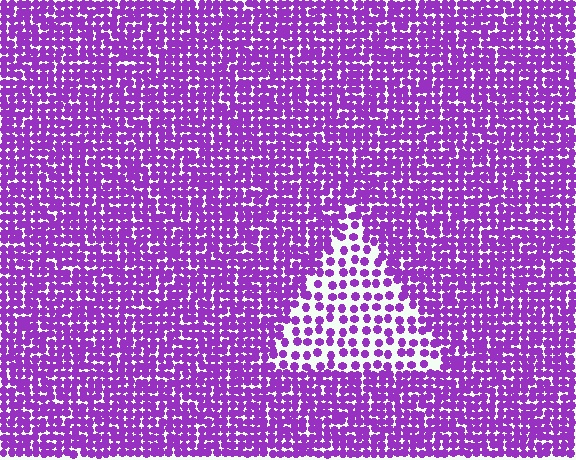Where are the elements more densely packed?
The elements are more densely packed outside the triangle boundary.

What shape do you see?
I see a triangle.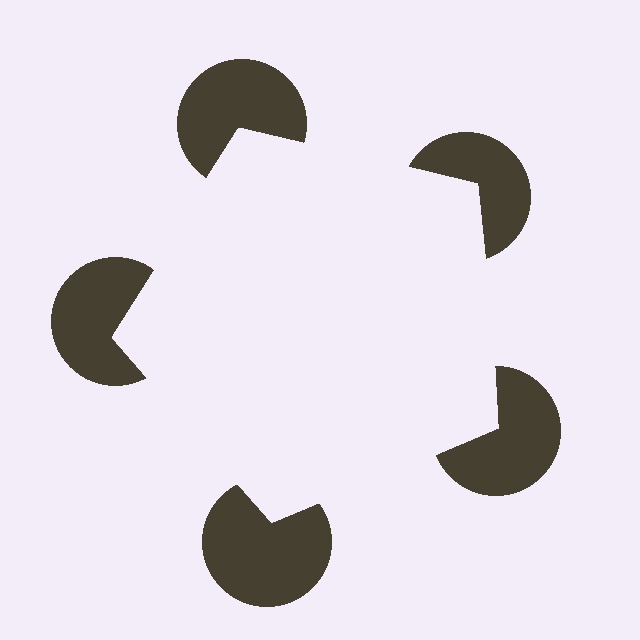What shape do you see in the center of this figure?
An illusory pentagon — its edges are inferred from the aligned wedge cuts in the pac-man discs, not physically drawn.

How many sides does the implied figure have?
5 sides.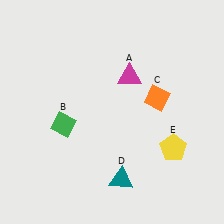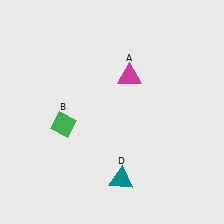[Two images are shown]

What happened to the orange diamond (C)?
The orange diamond (C) was removed in Image 2. It was in the top-right area of Image 1.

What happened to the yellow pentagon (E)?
The yellow pentagon (E) was removed in Image 2. It was in the bottom-right area of Image 1.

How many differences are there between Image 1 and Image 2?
There are 2 differences between the two images.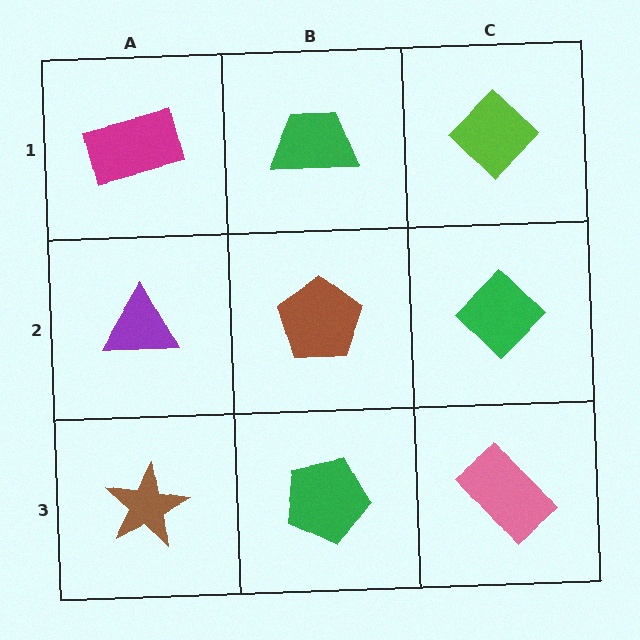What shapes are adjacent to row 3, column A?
A purple triangle (row 2, column A), a green pentagon (row 3, column B).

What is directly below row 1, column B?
A brown pentagon.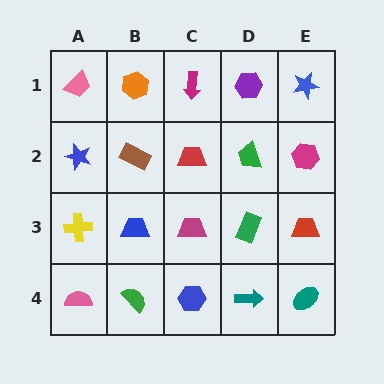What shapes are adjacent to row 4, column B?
A blue trapezoid (row 3, column B), a pink semicircle (row 4, column A), a blue hexagon (row 4, column C).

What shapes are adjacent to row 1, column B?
A brown rectangle (row 2, column B), a pink trapezoid (row 1, column A), a magenta arrow (row 1, column C).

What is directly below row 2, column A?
A yellow cross.